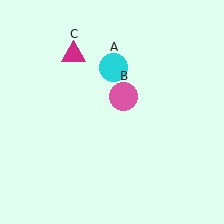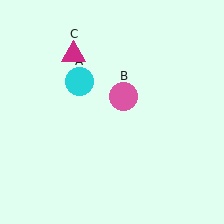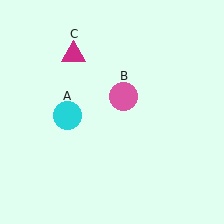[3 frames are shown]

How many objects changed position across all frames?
1 object changed position: cyan circle (object A).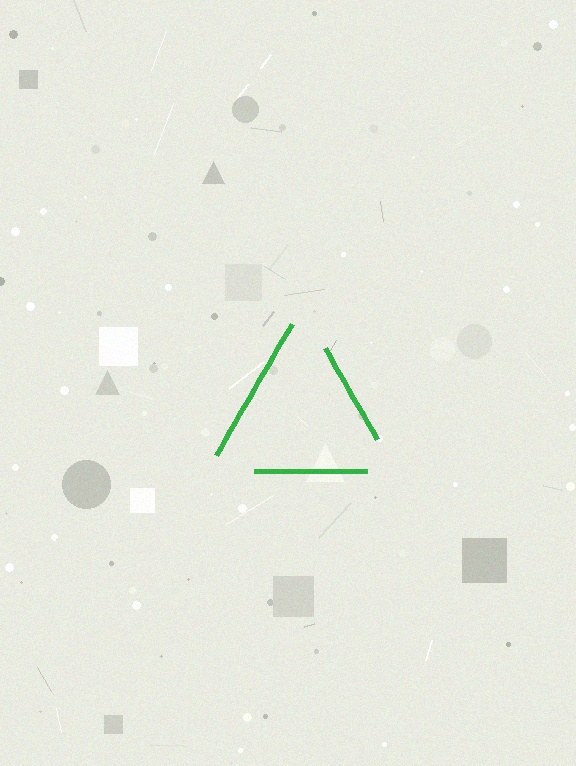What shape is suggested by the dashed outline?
The dashed outline suggests a triangle.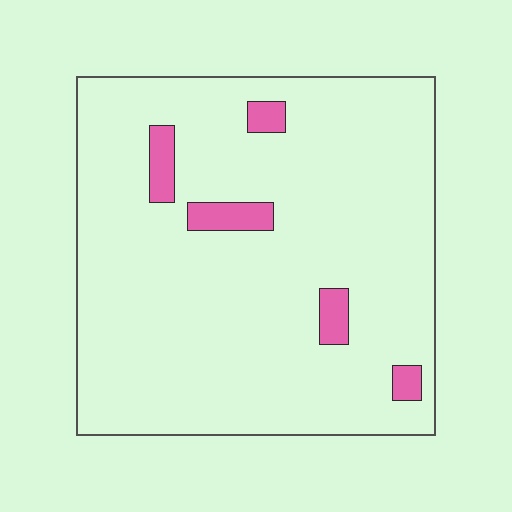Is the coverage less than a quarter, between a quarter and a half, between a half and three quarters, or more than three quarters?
Less than a quarter.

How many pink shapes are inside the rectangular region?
5.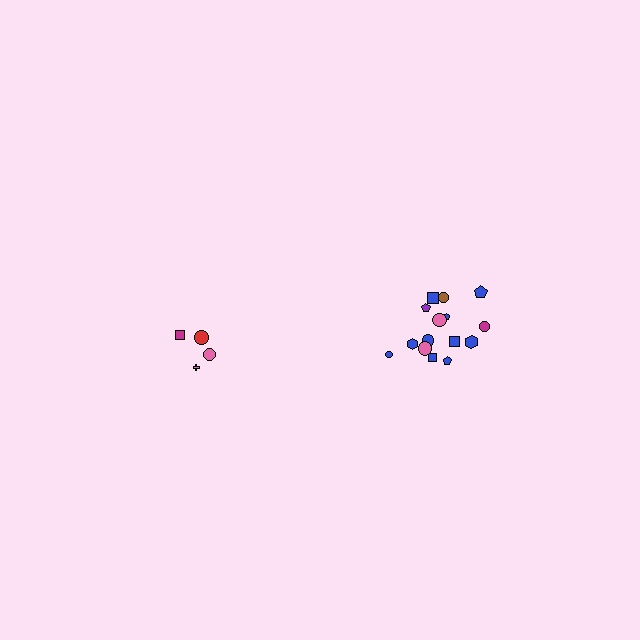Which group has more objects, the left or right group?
The right group.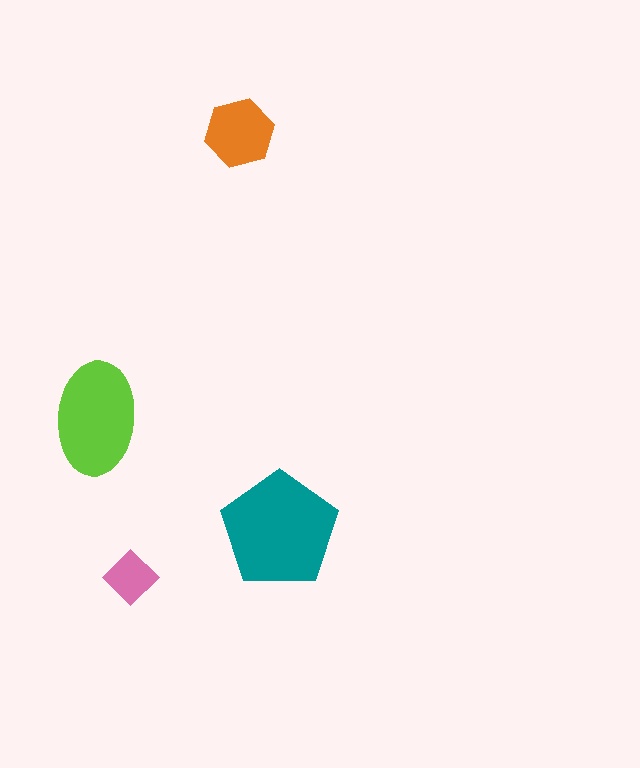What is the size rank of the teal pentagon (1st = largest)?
1st.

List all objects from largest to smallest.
The teal pentagon, the lime ellipse, the orange hexagon, the pink diamond.